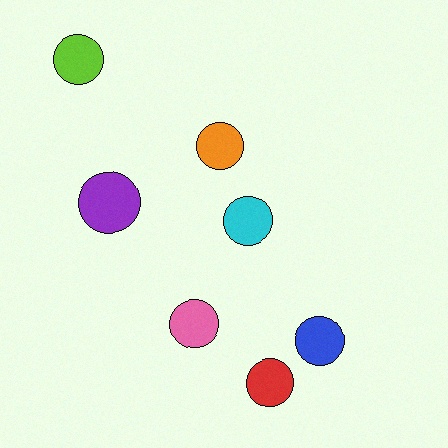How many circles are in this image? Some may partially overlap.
There are 7 circles.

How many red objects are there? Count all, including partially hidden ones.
There is 1 red object.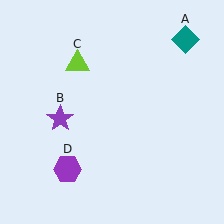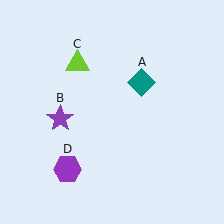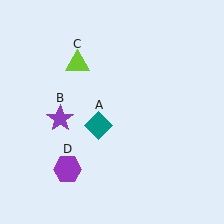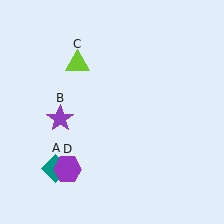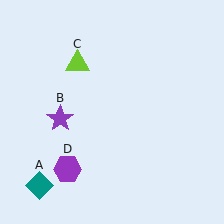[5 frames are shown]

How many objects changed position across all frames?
1 object changed position: teal diamond (object A).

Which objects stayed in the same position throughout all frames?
Purple star (object B) and lime triangle (object C) and purple hexagon (object D) remained stationary.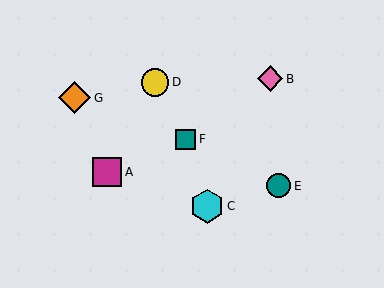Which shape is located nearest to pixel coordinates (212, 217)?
The cyan hexagon (labeled C) at (207, 206) is nearest to that location.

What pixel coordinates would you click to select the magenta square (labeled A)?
Click at (107, 172) to select the magenta square A.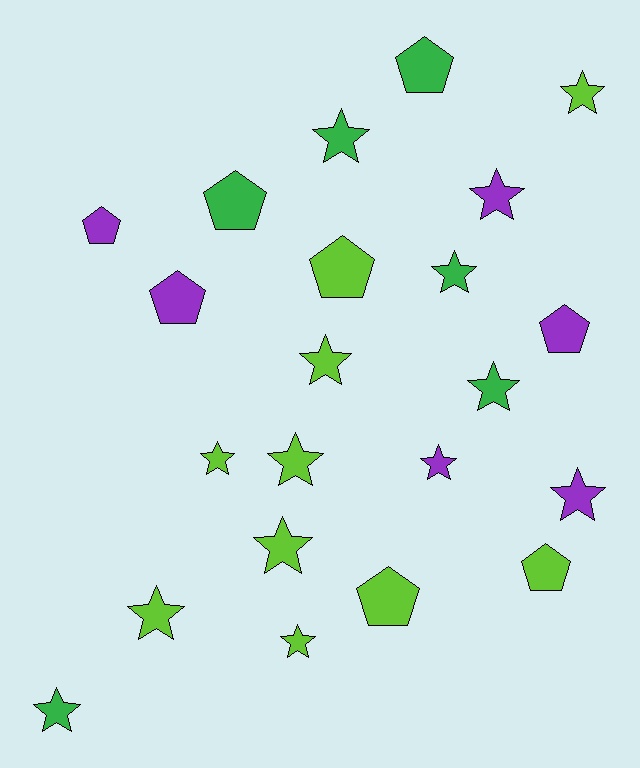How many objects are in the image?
There are 22 objects.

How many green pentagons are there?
There are 2 green pentagons.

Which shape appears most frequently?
Star, with 14 objects.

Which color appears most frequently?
Lime, with 10 objects.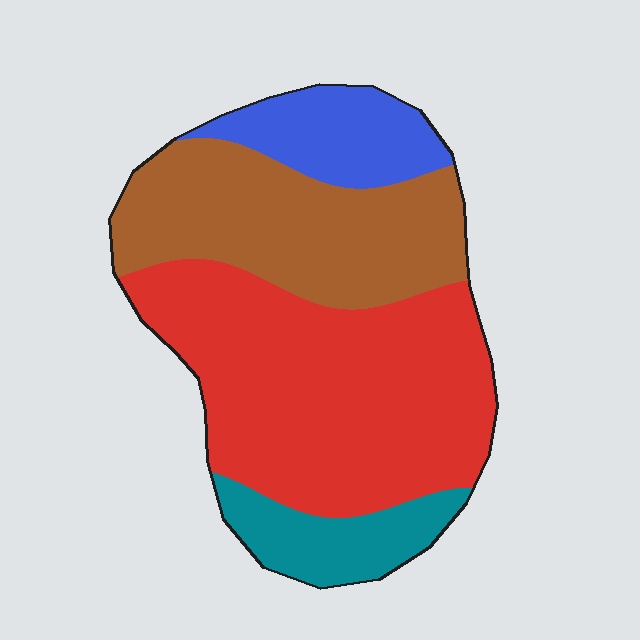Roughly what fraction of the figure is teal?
Teal takes up about one tenth (1/10) of the figure.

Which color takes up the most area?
Red, at roughly 45%.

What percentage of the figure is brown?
Brown takes up about one third (1/3) of the figure.